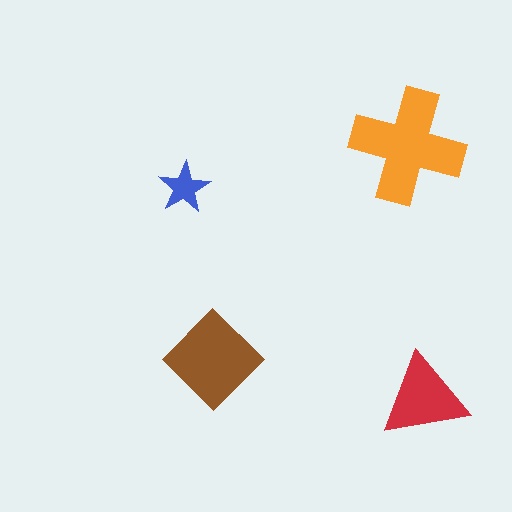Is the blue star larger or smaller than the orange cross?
Smaller.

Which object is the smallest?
The blue star.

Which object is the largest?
The orange cross.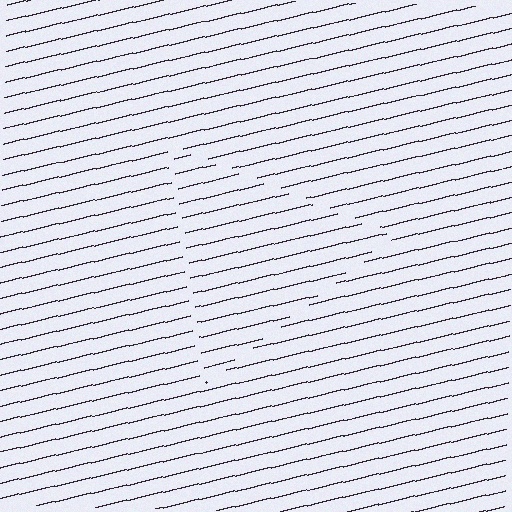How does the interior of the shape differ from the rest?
The interior of the shape contains the same grating, shifted by half a period — the contour is defined by the phase discontinuity where line-ends from the inner and outer gratings abut.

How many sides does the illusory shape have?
3 sides — the line-ends trace a triangle.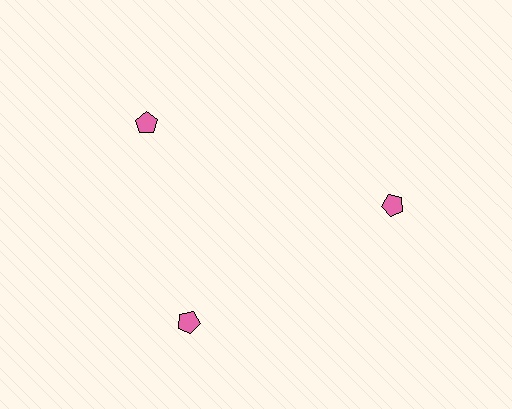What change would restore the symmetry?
The symmetry would be restored by rotating it back into even spacing with its neighbors so that all 3 pentagons sit at equal angles and equal distance from the center.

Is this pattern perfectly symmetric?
No. The 3 pink pentagons are arranged in a ring, but one element near the 11 o'clock position is rotated out of alignment along the ring, breaking the 3-fold rotational symmetry.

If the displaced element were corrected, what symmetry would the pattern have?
It would have 3-fold rotational symmetry — the pattern would map onto itself every 120 degrees.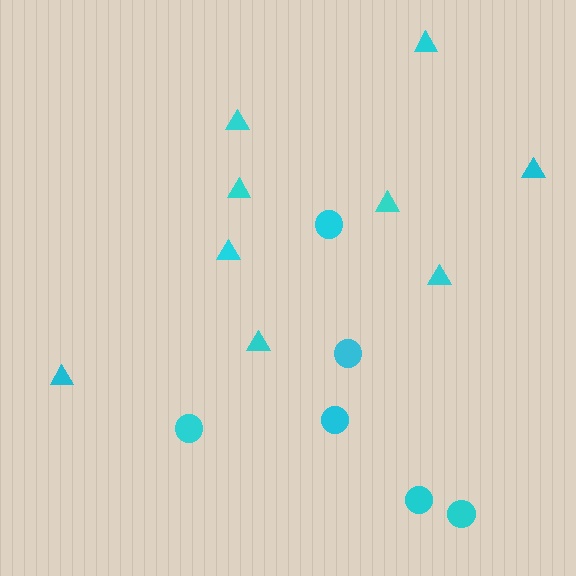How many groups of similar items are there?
There are 2 groups: one group of circles (6) and one group of triangles (9).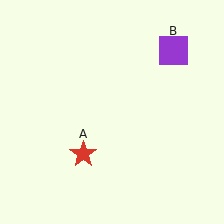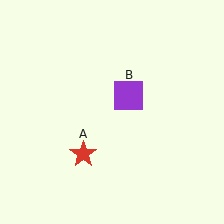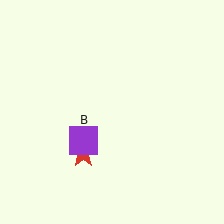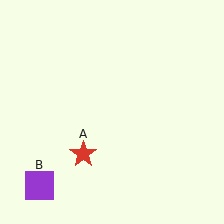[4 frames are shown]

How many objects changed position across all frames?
1 object changed position: purple square (object B).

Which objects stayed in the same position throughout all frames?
Red star (object A) remained stationary.